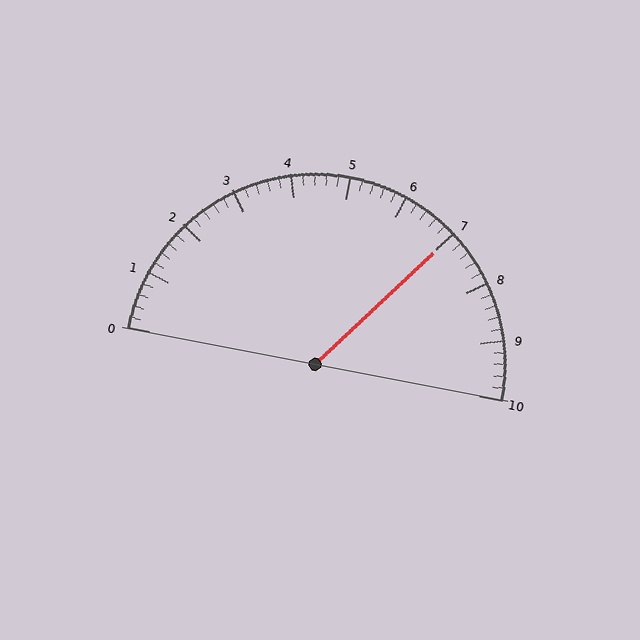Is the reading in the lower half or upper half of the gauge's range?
The reading is in the upper half of the range (0 to 10).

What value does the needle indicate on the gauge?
The needle indicates approximately 7.0.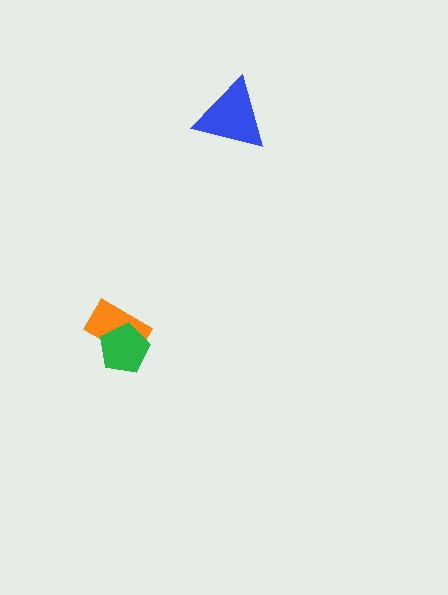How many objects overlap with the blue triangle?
0 objects overlap with the blue triangle.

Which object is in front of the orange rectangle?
The green pentagon is in front of the orange rectangle.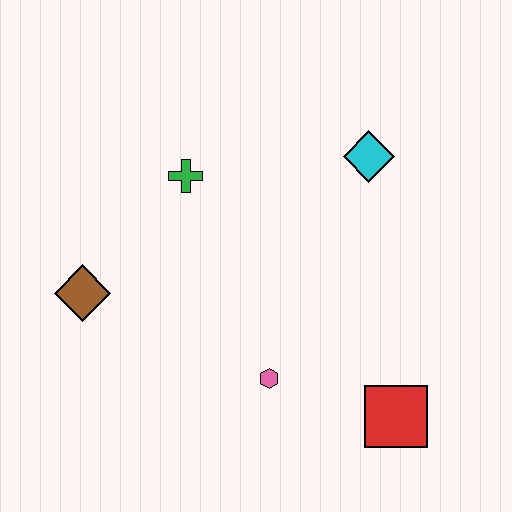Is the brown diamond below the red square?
No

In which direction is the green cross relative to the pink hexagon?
The green cross is above the pink hexagon.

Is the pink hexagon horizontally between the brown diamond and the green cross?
No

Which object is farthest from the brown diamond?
The red square is farthest from the brown diamond.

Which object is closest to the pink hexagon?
The red square is closest to the pink hexagon.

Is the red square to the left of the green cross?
No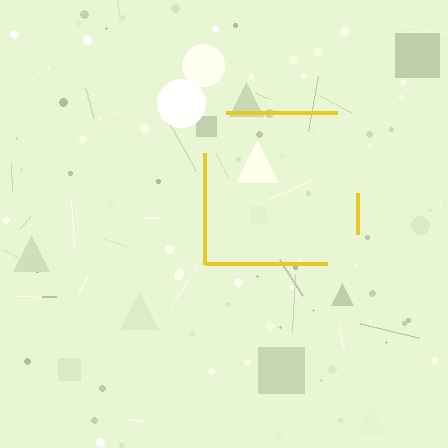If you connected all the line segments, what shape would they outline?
They would outline a square.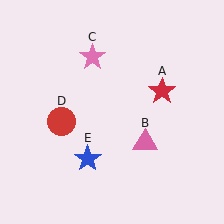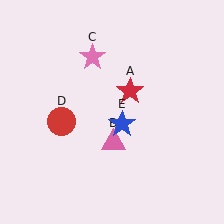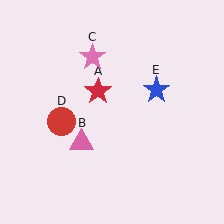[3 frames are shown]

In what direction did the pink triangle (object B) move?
The pink triangle (object B) moved left.